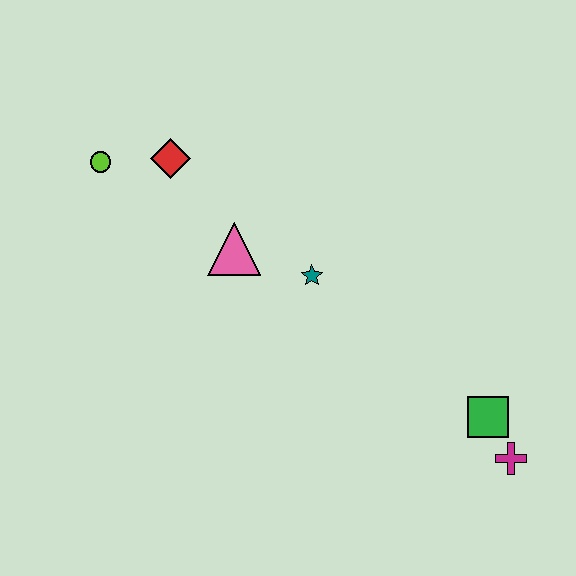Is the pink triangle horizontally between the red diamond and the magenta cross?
Yes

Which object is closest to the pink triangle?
The teal star is closest to the pink triangle.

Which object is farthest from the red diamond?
The magenta cross is farthest from the red diamond.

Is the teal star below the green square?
No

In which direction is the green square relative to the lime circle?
The green square is to the right of the lime circle.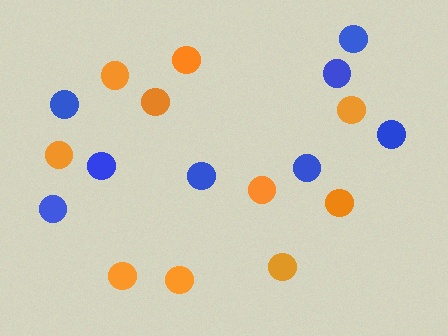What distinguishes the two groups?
There are 2 groups: one group of orange circles (10) and one group of blue circles (8).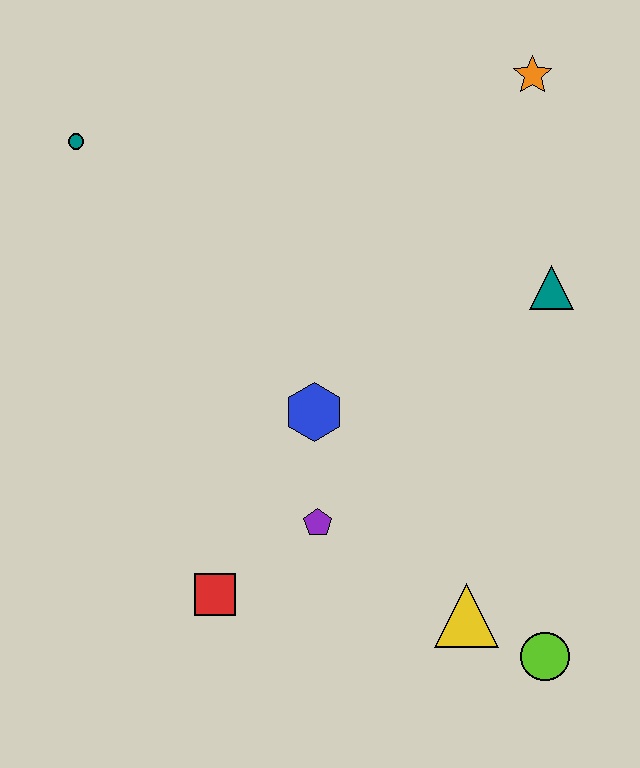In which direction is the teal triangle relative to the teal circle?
The teal triangle is to the right of the teal circle.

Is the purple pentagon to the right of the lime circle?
No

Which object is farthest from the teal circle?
The lime circle is farthest from the teal circle.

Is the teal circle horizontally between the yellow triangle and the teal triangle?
No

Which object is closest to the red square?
The purple pentagon is closest to the red square.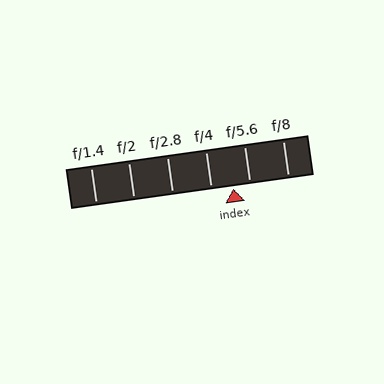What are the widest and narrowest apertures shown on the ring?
The widest aperture shown is f/1.4 and the narrowest is f/8.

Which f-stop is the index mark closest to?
The index mark is closest to f/5.6.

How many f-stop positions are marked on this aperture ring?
There are 6 f-stop positions marked.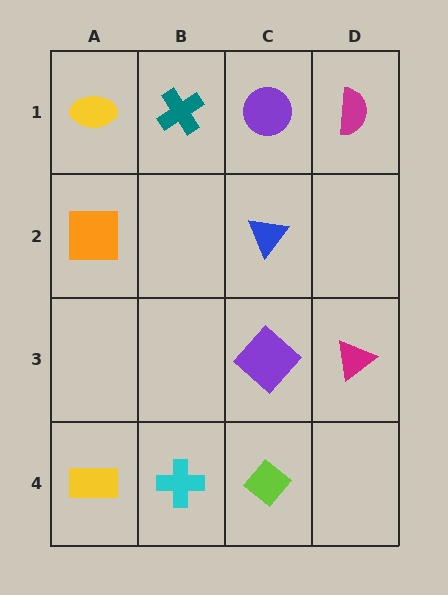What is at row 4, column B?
A cyan cross.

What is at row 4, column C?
A lime diamond.